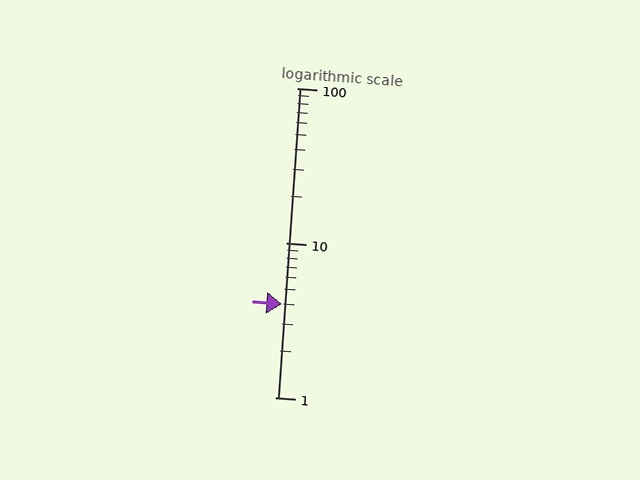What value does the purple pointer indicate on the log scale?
The pointer indicates approximately 4.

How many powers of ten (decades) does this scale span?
The scale spans 2 decades, from 1 to 100.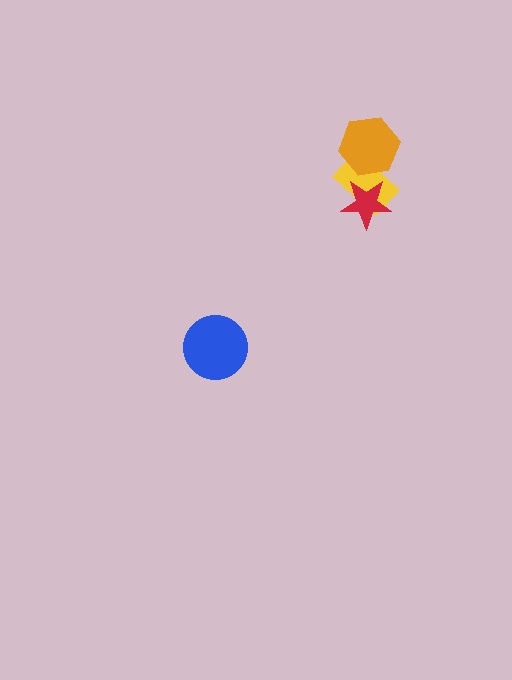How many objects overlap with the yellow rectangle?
2 objects overlap with the yellow rectangle.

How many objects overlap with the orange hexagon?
1 object overlaps with the orange hexagon.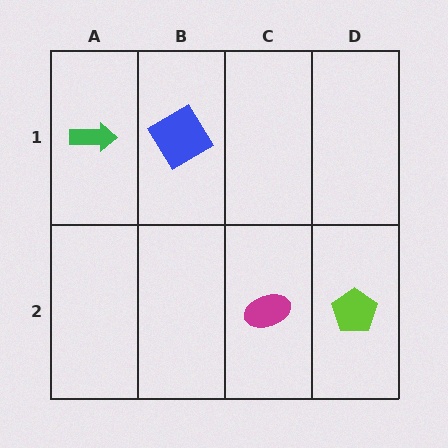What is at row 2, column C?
A magenta ellipse.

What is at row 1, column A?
A green arrow.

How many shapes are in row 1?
2 shapes.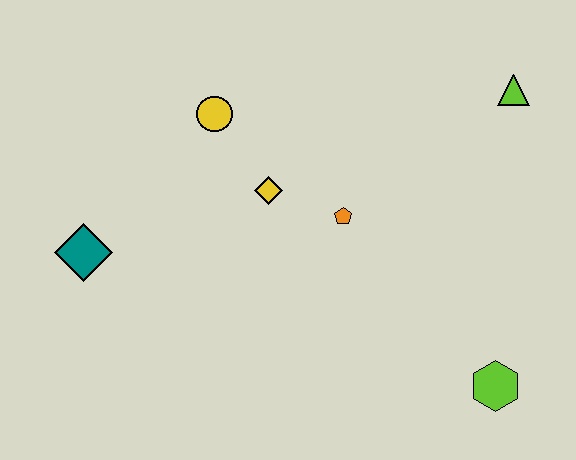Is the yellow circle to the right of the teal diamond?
Yes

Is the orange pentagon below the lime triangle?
Yes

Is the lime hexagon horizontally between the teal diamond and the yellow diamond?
No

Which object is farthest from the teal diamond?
The lime triangle is farthest from the teal diamond.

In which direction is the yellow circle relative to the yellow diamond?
The yellow circle is above the yellow diamond.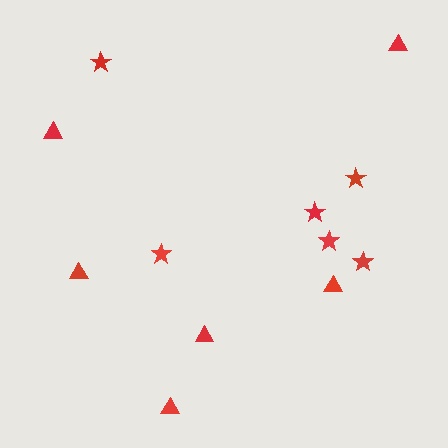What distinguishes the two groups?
There are 2 groups: one group of stars (6) and one group of triangles (6).